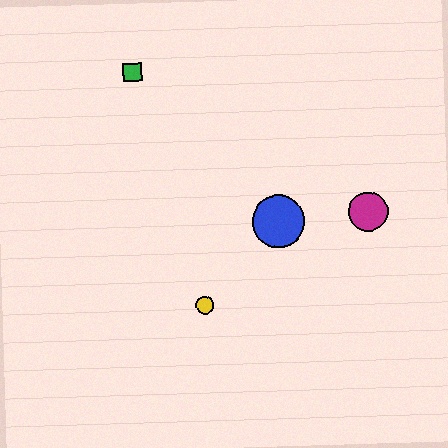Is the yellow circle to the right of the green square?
Yes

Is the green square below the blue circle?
No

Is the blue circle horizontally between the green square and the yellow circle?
No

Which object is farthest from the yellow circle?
The green square is farthest from the yellow circle.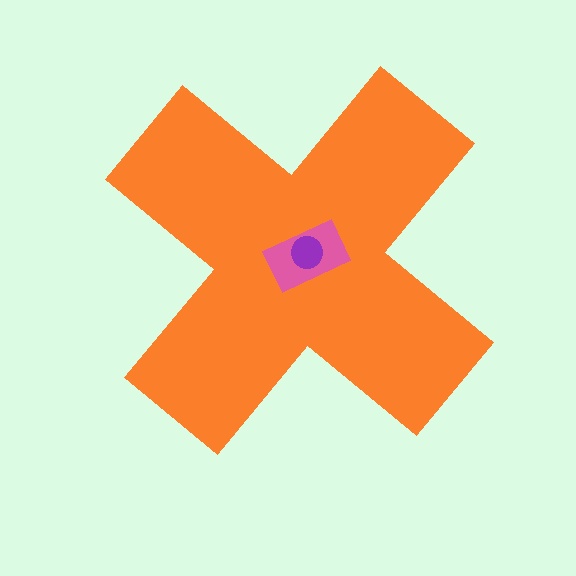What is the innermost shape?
The purple circle.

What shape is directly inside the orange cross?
The pink rectangle.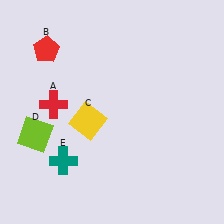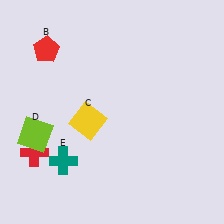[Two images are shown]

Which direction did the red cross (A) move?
The red cross (A) moved down.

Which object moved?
The red cross (A) moved down.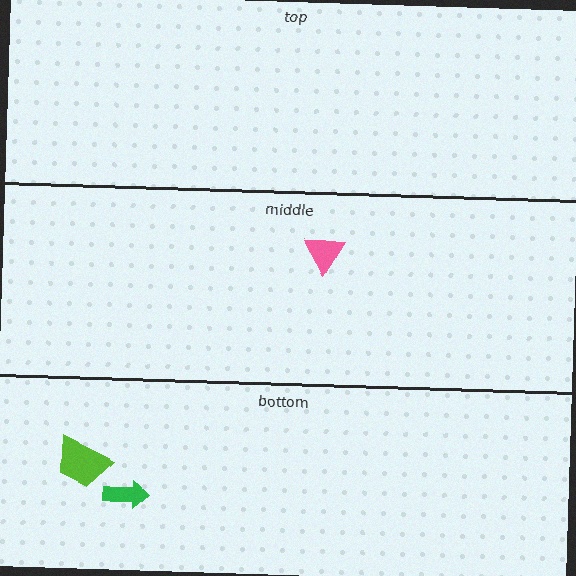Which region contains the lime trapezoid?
The bottom region.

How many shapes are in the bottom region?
2.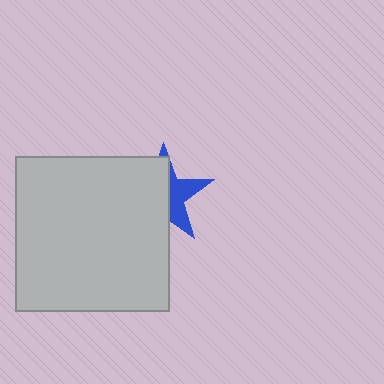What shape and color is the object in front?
The object in front is a light gray square.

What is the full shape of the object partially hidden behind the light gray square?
The partially hidden object is a blue star.